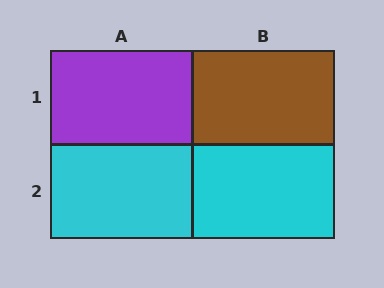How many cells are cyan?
2 cells are cyan.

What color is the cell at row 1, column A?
Purple.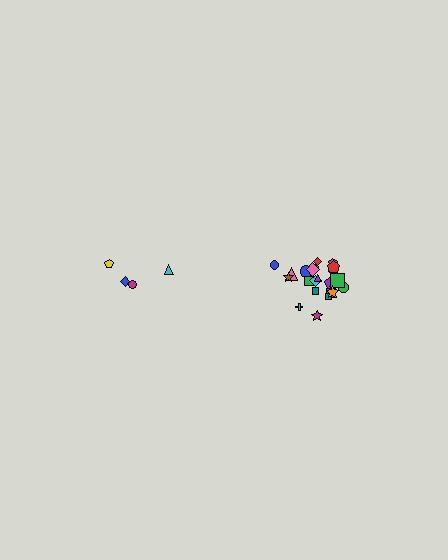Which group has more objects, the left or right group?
The right group.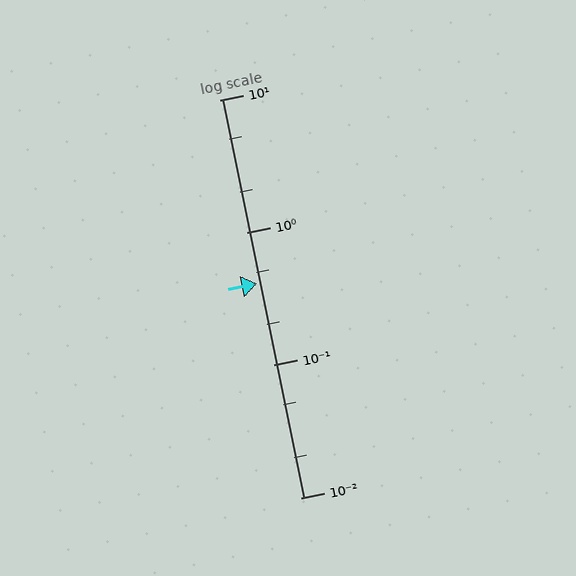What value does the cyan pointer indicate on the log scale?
The pointer indicates approximately 0.41.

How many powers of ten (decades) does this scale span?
The scale spans 3 decades, from 0.01 to 10.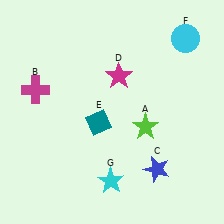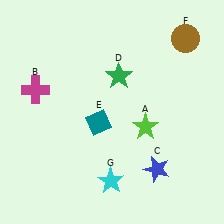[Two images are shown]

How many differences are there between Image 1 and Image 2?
There are 2 differences between the two images.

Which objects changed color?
D changed from magenta to green. F changed from cyan to brown.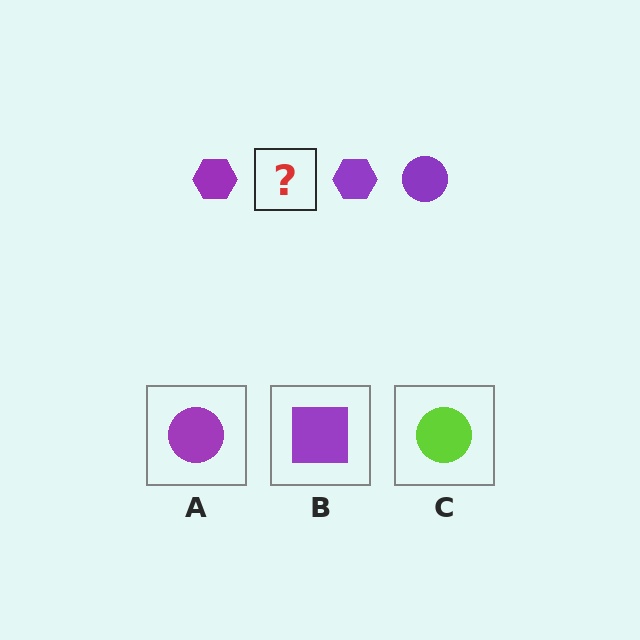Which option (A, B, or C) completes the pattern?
A.